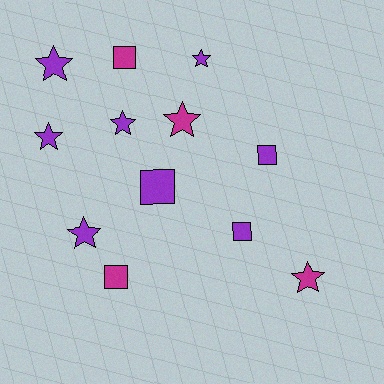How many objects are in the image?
There are 12 objects.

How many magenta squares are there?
There are 2 magenta squares.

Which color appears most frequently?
Purple, with 8 objects.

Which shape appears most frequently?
Star, with 7 objects.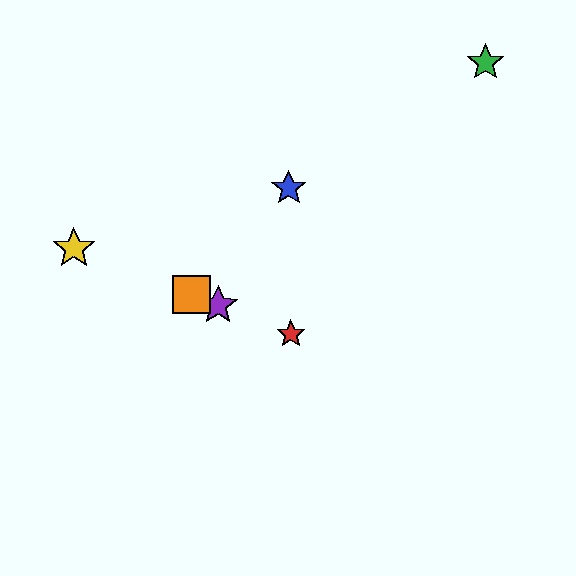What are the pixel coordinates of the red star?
The red star is at (291, 334).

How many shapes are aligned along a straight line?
4 shapes (the red star, the yellow star, the purple star, the orange square) are aligned along a straight line.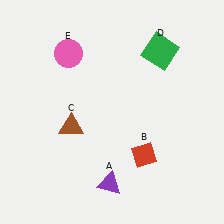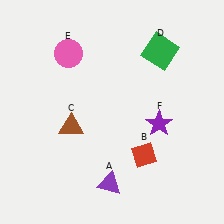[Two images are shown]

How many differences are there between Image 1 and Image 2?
There is 1 difference between the two images.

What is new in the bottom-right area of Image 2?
A purple star (F) was added in the bottom-right area of Image 2.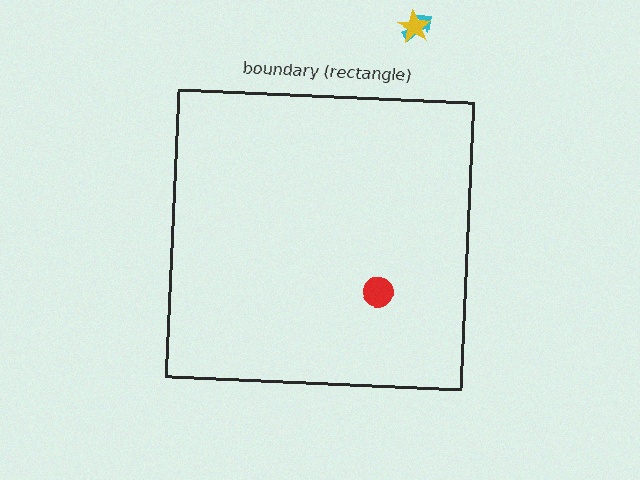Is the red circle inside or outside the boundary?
Inside.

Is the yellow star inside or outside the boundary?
Outside.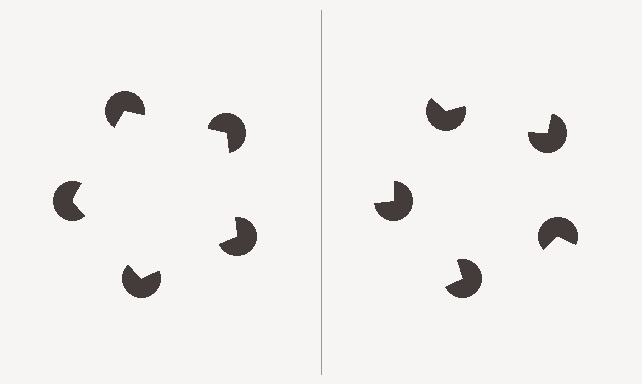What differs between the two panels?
The pac-man discs are positioned identically on both sides; only the wedge orientations differ. On the left they align to a pentagon; on the right they are misaligned.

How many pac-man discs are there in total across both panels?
10 — 5 on each side.